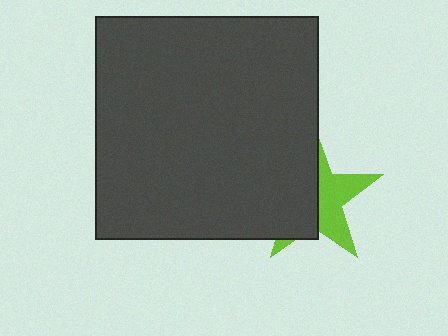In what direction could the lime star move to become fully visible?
The lime star could move right. That would shift it out from behind the dark gray square entirely.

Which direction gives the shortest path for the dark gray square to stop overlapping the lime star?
Moving left gives the shortest separation.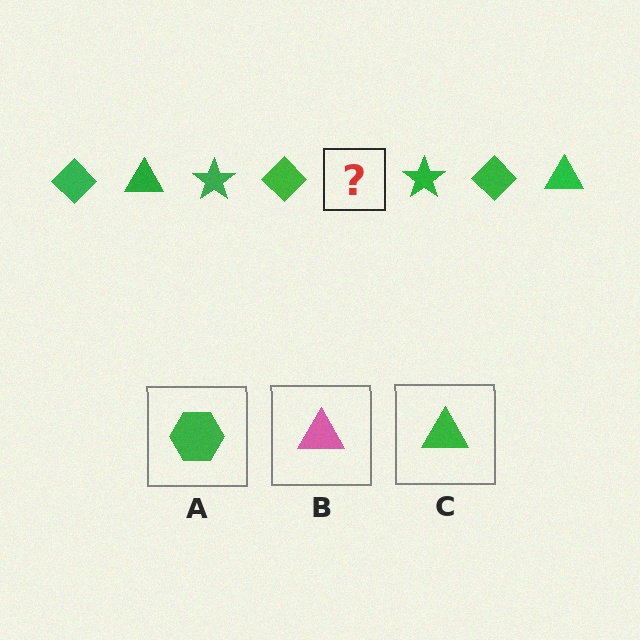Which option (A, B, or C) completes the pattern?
C.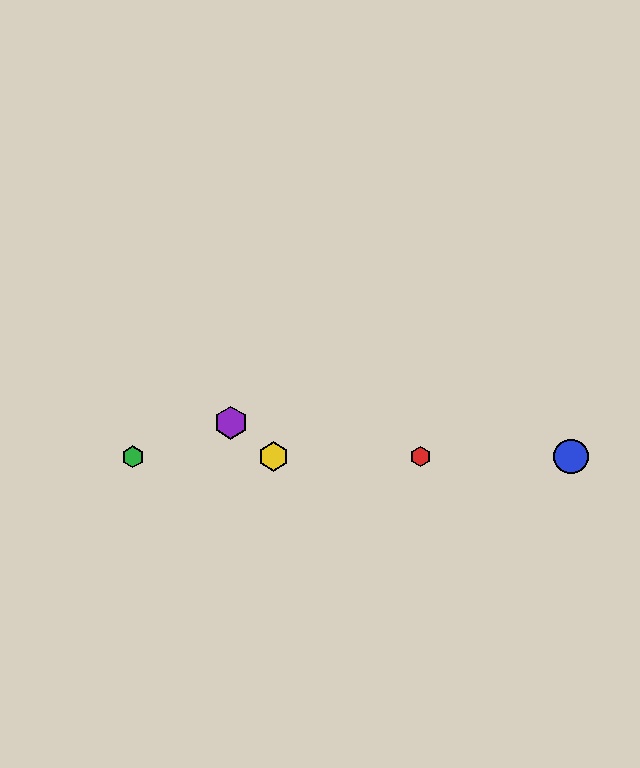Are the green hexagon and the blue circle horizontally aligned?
Yes, both are at y≈457.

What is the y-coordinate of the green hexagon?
The green hexagon is at y≈457.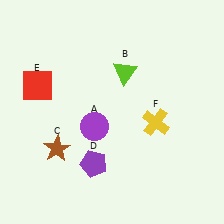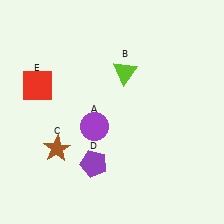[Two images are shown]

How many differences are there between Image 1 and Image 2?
There is 1 difference between the two images.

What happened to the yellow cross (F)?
The yellow cross (F) was removed in Image 2. It was in the bottom-right area of Image 1.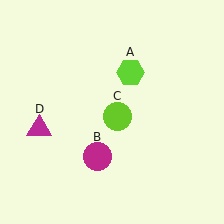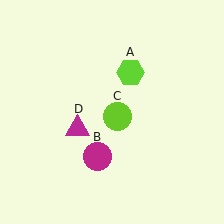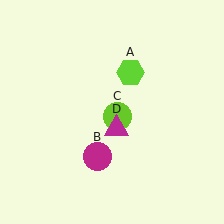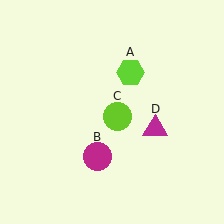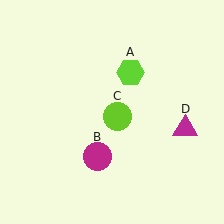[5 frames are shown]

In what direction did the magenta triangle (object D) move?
The magenta triangle (object D) moved right.